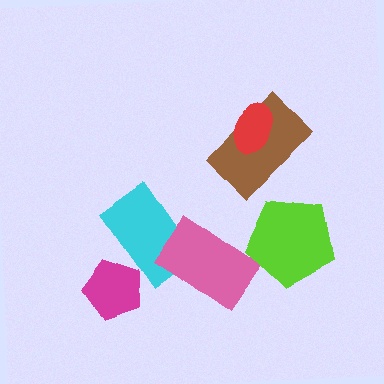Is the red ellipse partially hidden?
No, no other shape covers it.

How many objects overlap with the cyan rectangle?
2 objects overlap with the cyan rectangle.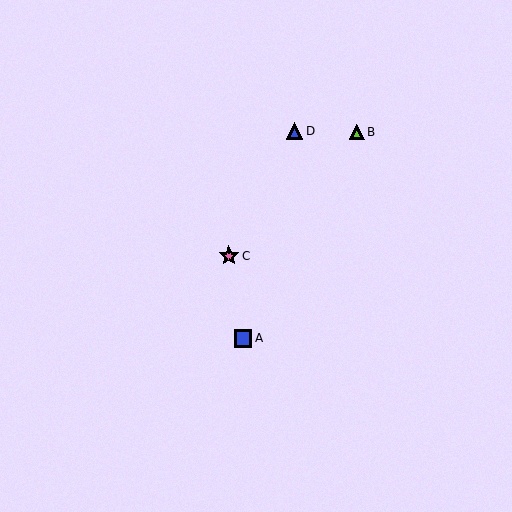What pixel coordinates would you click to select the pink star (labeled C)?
Click at (229, 256) to select the pink star C.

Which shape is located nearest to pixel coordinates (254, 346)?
The blue square (labeled A) at (243, 338) is nearest to that location.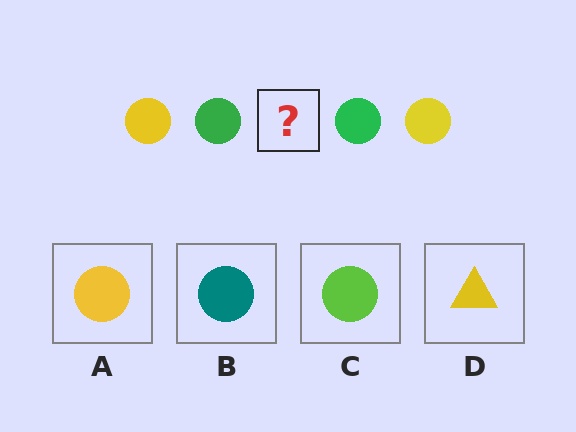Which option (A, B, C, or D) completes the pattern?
A.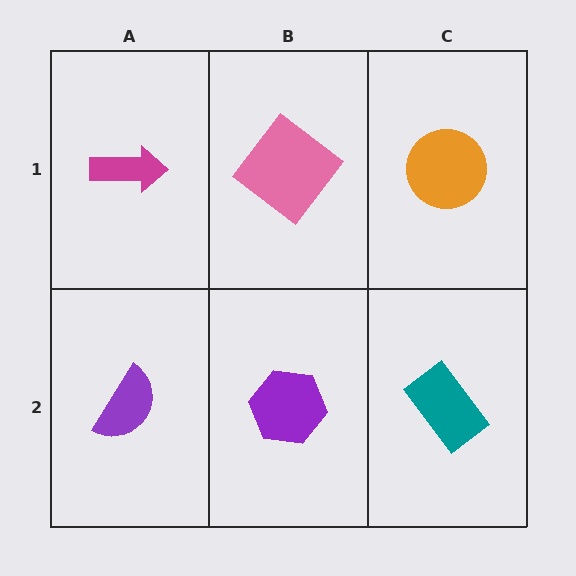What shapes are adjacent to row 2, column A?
A magenta arrow (row 1, column A), a purple hexagon (row 2, column B).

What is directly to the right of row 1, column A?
A pink diamond.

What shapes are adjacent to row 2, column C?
An orange circle (row 1, column C), a purple hexagon (row 2, column B).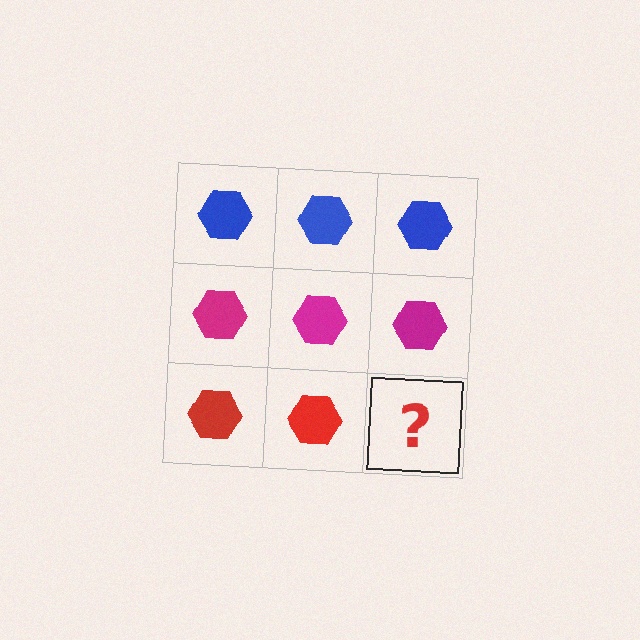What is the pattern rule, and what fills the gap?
The rule is that each row has a consistent color. The gap should be filled with a red hexagon.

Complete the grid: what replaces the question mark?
The question mark should be replaced with a red hexagon.